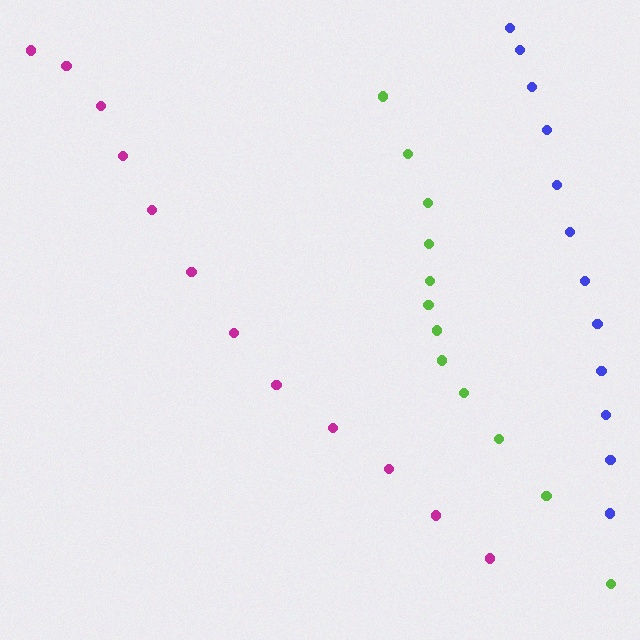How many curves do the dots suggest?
There are 3 distinct paths.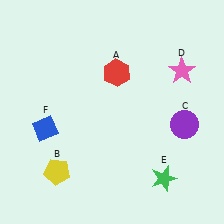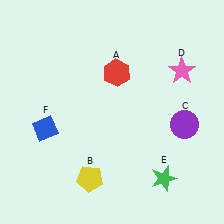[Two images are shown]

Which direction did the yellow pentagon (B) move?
The yellow pentagon (B) moved right.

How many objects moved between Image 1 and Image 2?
1 object moved between the two images.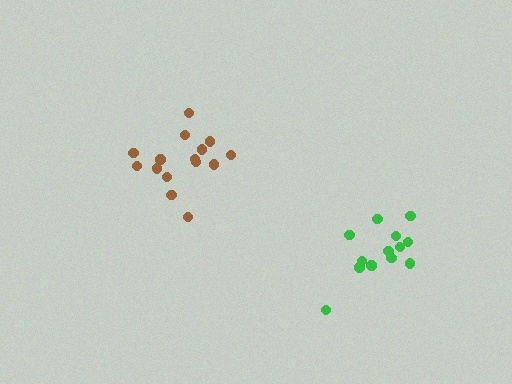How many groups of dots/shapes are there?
There are 2 groups.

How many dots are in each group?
Group 1: 15 dots, Group 2: 13 dots (28 total).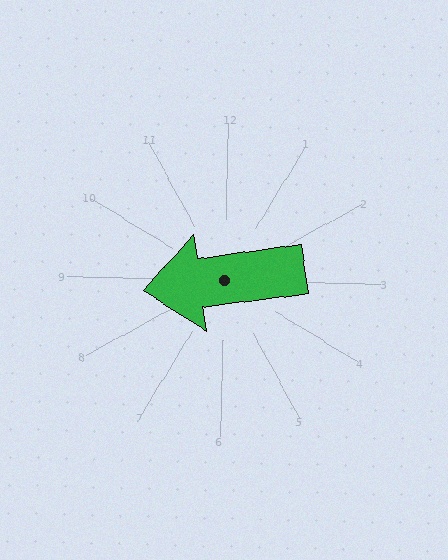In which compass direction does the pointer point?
West.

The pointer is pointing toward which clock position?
Roughly 9 o'clock.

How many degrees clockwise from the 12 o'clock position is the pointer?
Approximately 261 degrees.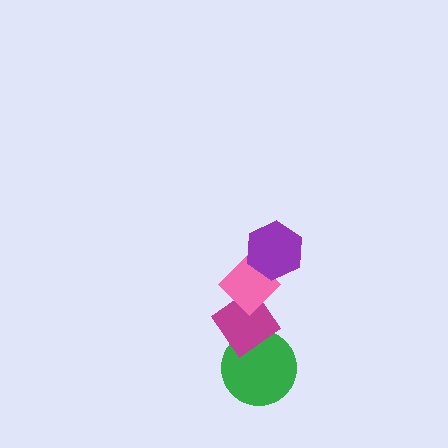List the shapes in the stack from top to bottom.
From top to bottom: the purple hexagon, the pink diamond, the magenta diamond, the green circle.